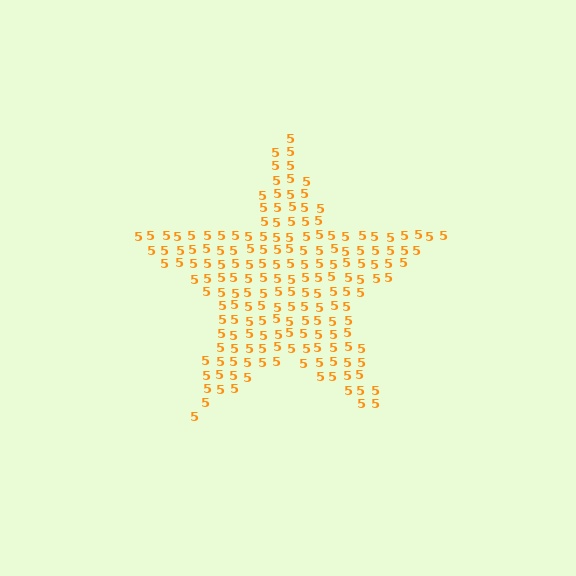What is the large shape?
The large shape is a star.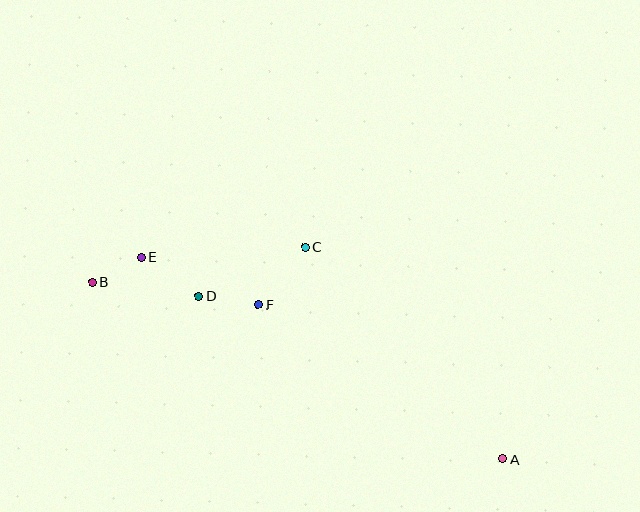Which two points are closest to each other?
Points B and E are closest to each other.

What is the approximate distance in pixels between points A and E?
The distance between A and E is approximately 414 pixels.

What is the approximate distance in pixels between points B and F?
The distance between B and F is approximately 167 pixels.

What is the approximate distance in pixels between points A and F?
The distance between A and F is approximately 290 pixels.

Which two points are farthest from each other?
Points A and B are farthest from each other.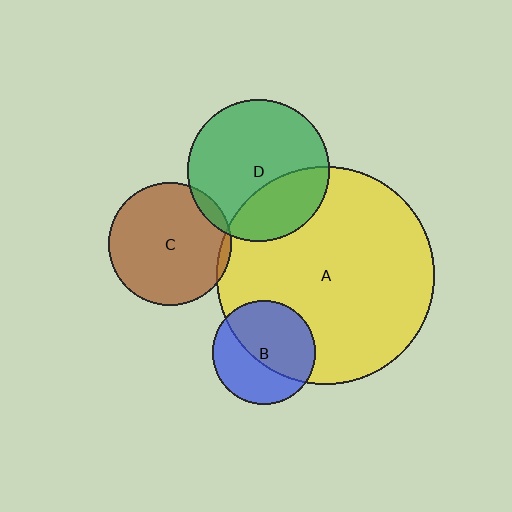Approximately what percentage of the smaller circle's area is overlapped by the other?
Approximately 60%.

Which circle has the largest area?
Circle A (yellow).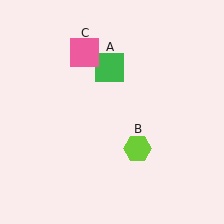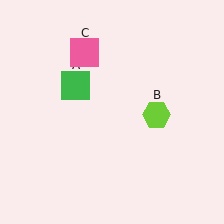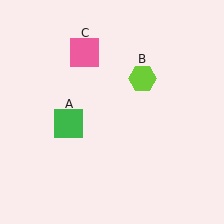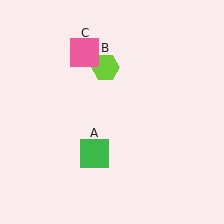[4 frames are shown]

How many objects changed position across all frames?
2 objects changed position: green square (object A), lime hexagon (object B).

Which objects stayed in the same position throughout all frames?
Pink square (object C) remained stationary.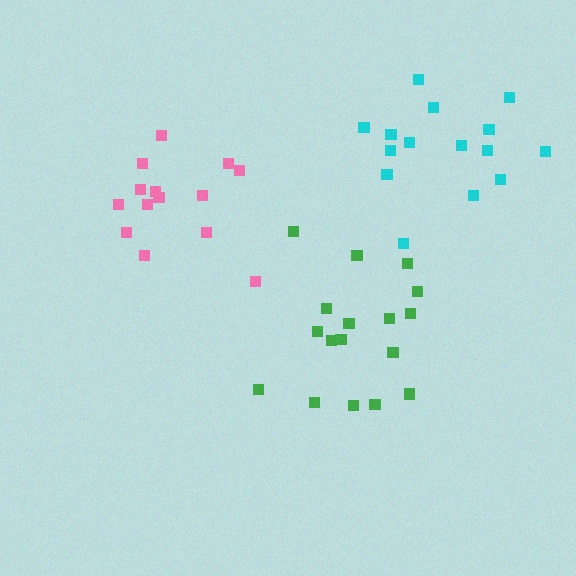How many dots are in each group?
Group 1: 14 dots, Group 2: 15 dots, Group 3: 17 dots (46 total).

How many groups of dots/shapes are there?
There are 3 groups.